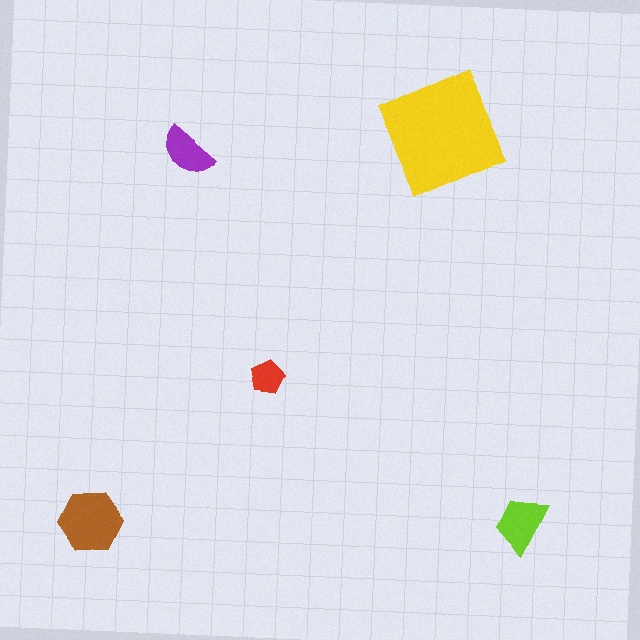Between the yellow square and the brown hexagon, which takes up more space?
The yellow square.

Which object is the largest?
The yellow square.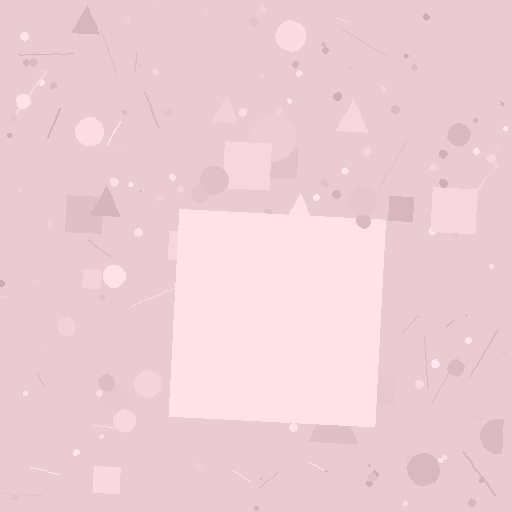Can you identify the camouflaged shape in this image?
The camouflaged shape is a square.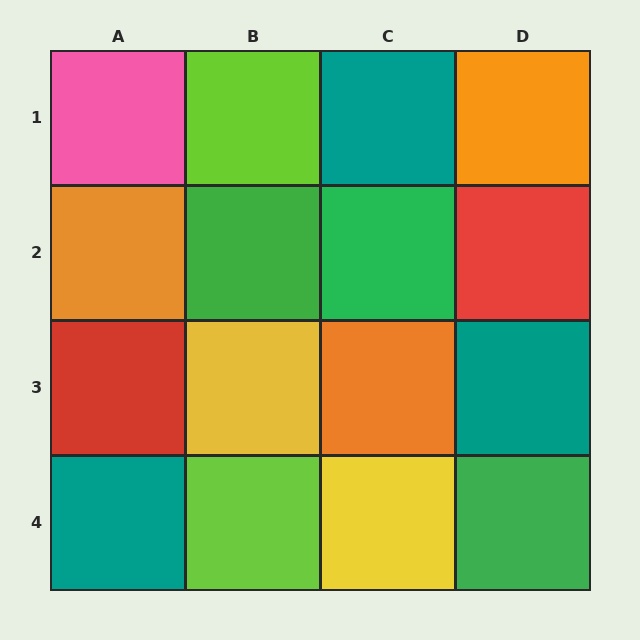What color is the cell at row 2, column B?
Green.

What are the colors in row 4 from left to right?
Teal, lime, yellow, green.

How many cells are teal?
3 cells are teal.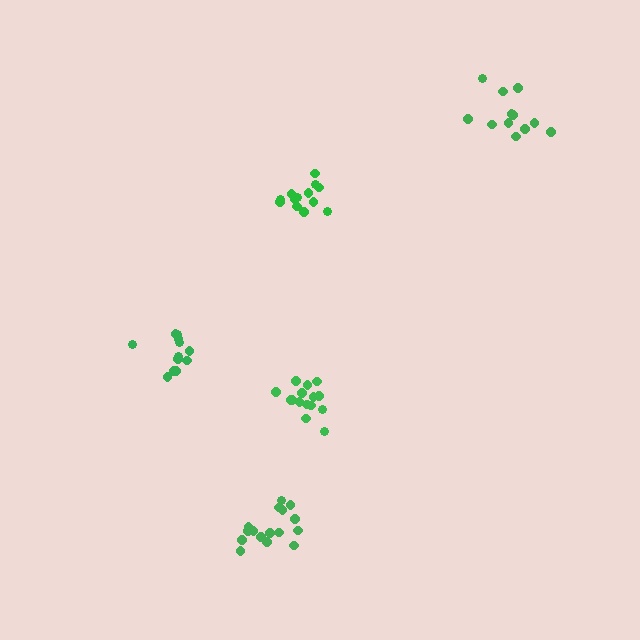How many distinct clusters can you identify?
There are 5 distinct clusters.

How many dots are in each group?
Group 1: 13 dots, Group 2: 15 dots, Group 3: 12 dots, Group 4: 16 dots, Group 5: 12 dots (68 total).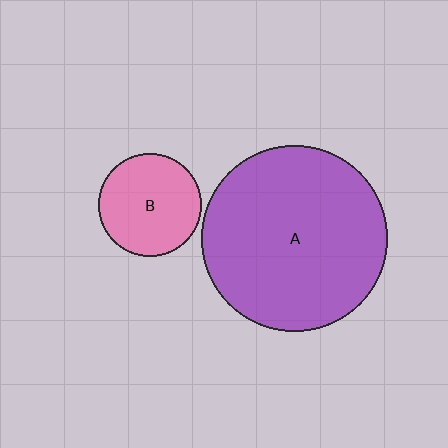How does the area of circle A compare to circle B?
Approximately 3.2 times.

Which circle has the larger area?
Circle A (purple).